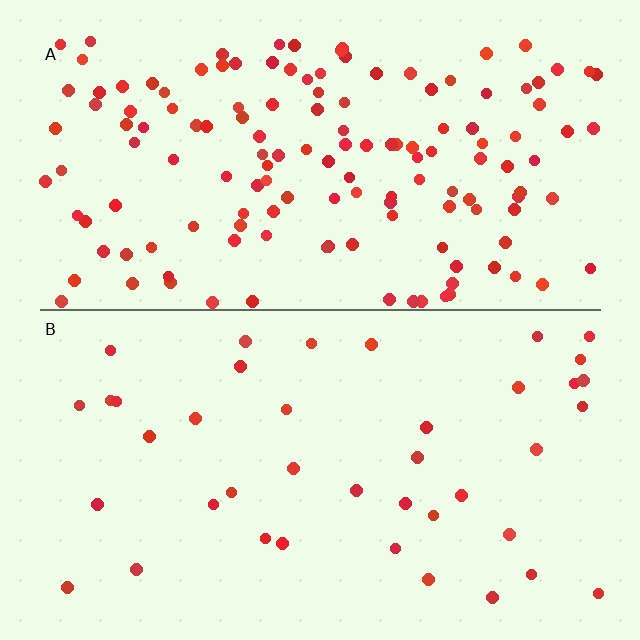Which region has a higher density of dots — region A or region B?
A (the top).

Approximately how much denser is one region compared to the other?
Approximately 3.6× — region A over region B.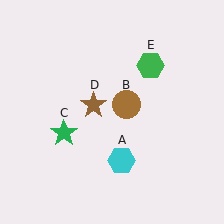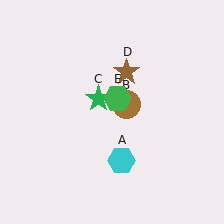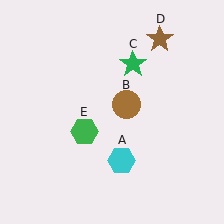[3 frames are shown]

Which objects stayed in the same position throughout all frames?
Cyan hexagon (object A) and brown circle (object B) remained stationary.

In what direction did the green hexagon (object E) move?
The green hexagon (object E) moved down and to the left.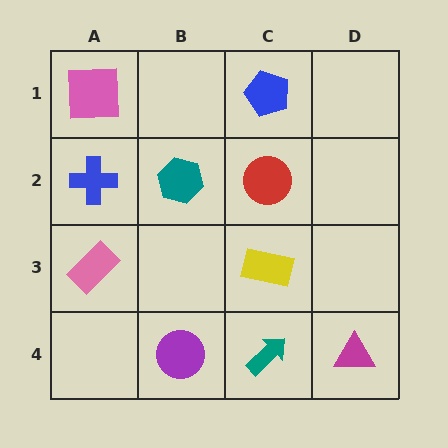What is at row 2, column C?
A red circle.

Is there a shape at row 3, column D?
No, that cell is empty.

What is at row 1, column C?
A blue pentagon.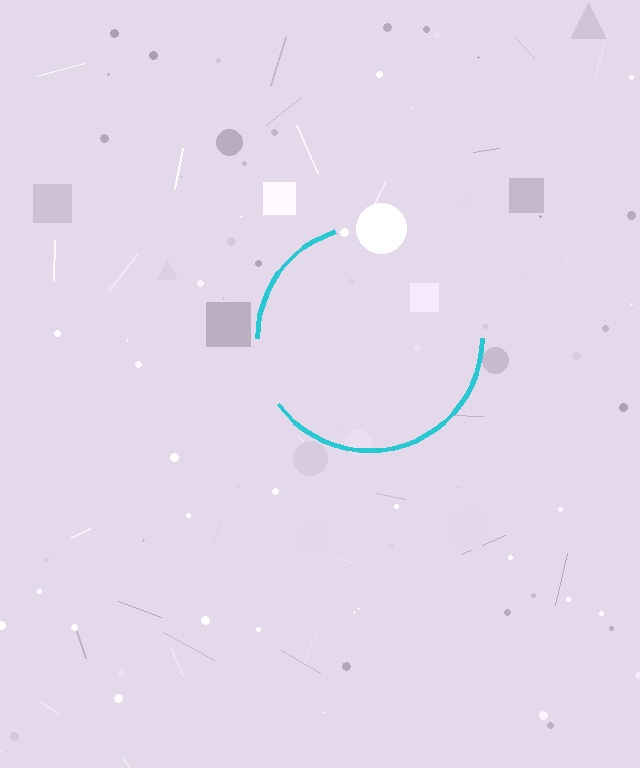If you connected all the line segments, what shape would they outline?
They would outline a circle.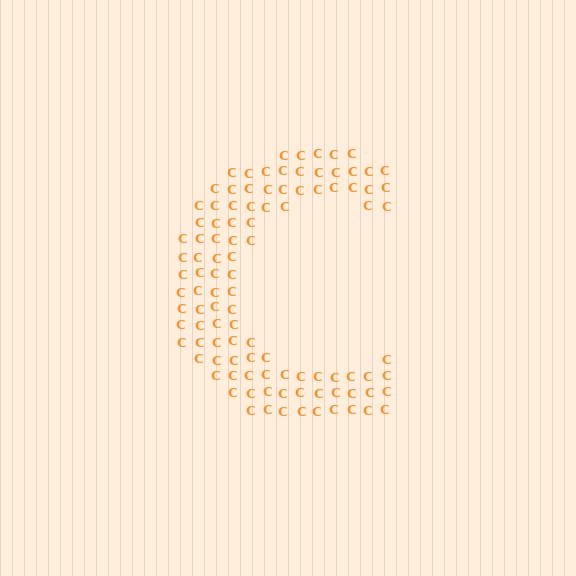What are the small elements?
The small elements are letter C's.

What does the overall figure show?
The overall figure shows the letter C.